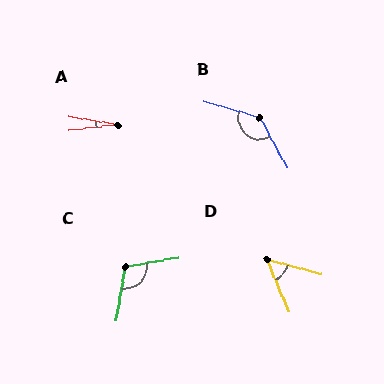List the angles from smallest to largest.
A (16°), D (52°), C (109°), B (134°).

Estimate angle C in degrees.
Approximately 109 degrees.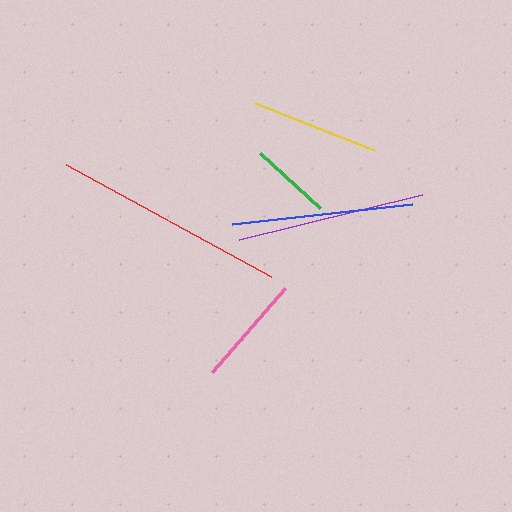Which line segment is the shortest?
The green line is the shortest at approximately 81 pixels.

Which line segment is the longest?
The red line is the longest at approximately 234 pixels.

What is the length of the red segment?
The red segment is approximately 234 pixels long.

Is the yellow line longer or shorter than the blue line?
The blue line is longer than the yellow line.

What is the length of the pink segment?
The pink segment is approximately 112 pixels long.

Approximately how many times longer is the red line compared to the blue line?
The red line is approximately 1.3 times the length of the blue line.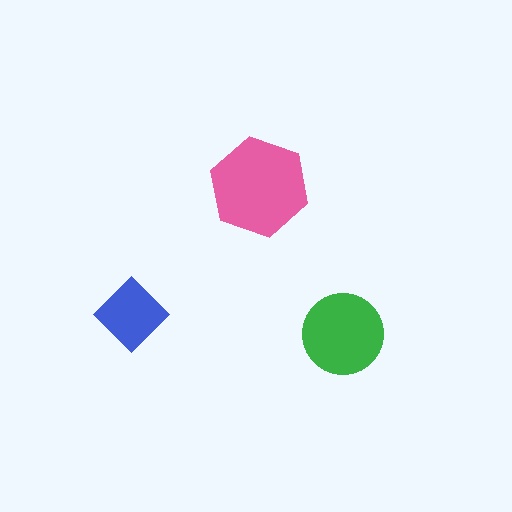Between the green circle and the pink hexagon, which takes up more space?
The pink hexagon.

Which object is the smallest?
The blue diamond.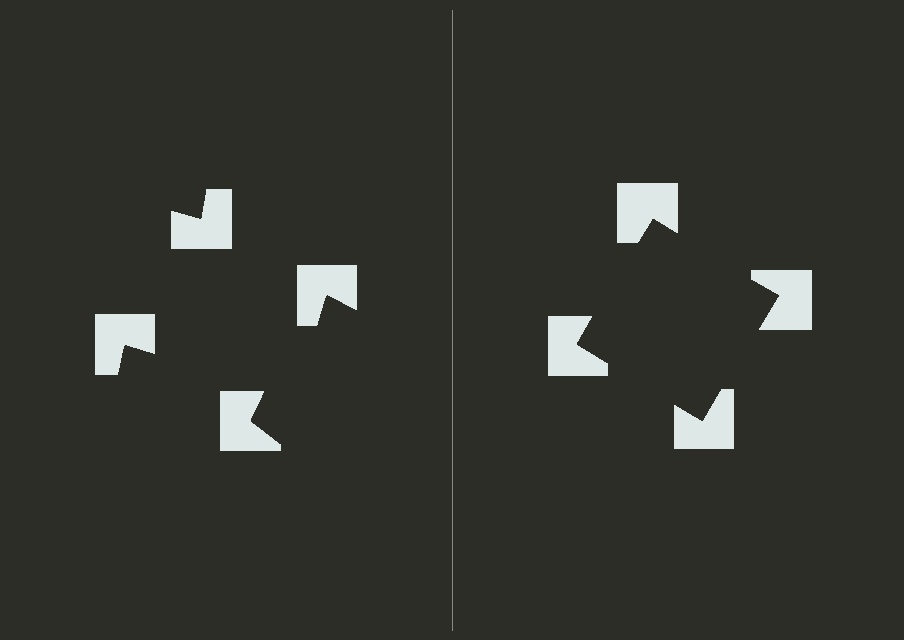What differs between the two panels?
The notched squares are positioned identically on both sides; only the wedge orientations differ. On the right they align to a square; on the left they are misaligned.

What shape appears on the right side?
An illusory square.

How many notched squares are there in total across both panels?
8 — 4 on each side.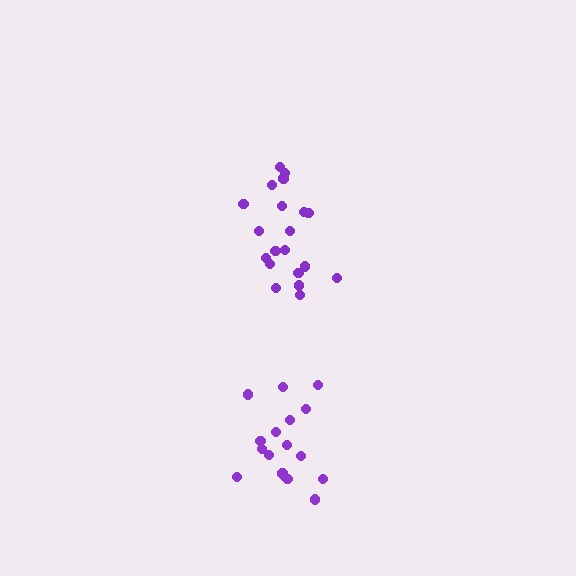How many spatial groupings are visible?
There are 2 spatial groupings.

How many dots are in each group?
Group 1: 20 dots, Group 2: 17 dots (37 total).